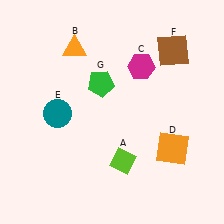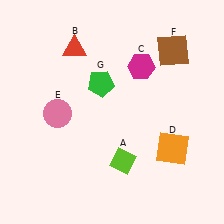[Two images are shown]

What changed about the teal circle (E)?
In Image 1, E is teal. In Image 2, it changed to pink.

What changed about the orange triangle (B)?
In Image 1, B is orange. In Image 2, it changed to red.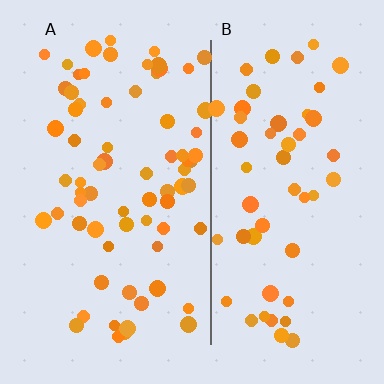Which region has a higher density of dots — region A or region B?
A (the left).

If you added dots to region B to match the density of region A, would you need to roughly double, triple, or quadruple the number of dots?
Approximately double.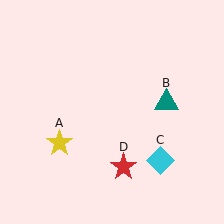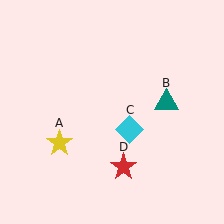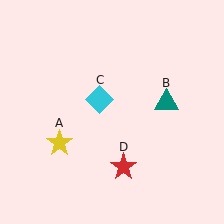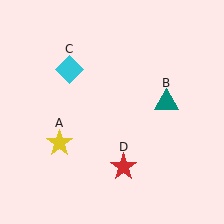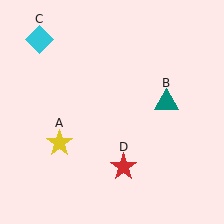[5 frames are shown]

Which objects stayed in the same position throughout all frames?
Yellow star (object A) and teal triangle (object B) and red star (object D) remained stationary.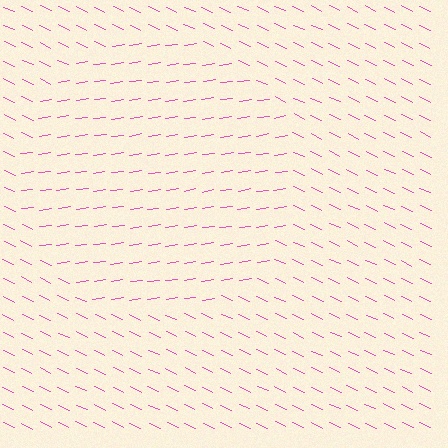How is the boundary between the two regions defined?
The boundary is defined purely by a change in line orientation (approximately 33 degrees difference). All lines are the same color and thickness.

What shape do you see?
I see a circle.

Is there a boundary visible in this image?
Yes, there is a texture boundary formed by a change in line orientation.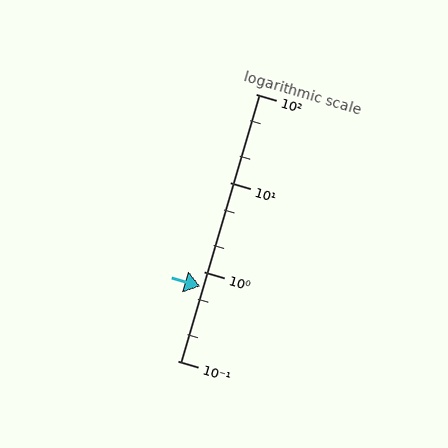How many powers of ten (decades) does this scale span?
The scale spans 3 decades, from 0.1 to 100.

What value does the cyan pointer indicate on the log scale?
The pointer indicates approximately 0.69.